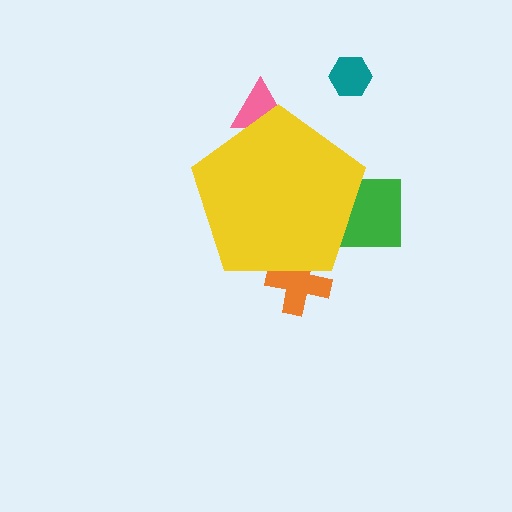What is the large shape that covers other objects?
A yellow pentagon.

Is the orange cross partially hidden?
Yes, the orange cross is partially hidden behind the yellow pentagon.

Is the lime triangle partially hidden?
Yes, the lime triangle is partially hidden behind the yellow pentagon.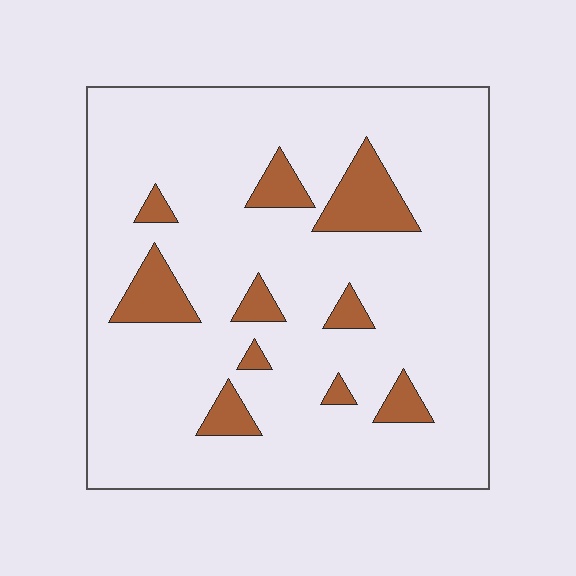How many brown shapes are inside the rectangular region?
10.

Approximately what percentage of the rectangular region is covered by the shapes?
Approximately 10%.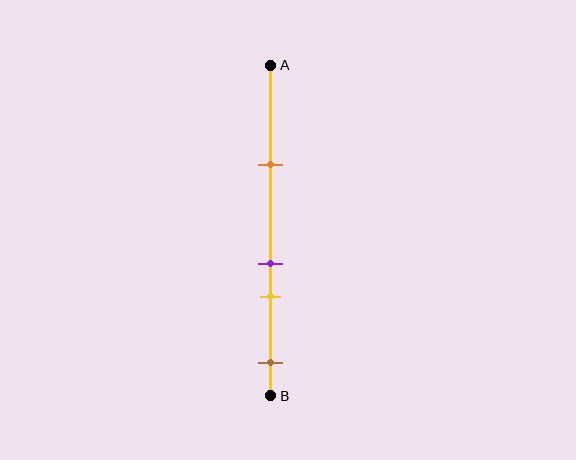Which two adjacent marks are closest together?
The purple and yellow marks are the closest adjacent pair.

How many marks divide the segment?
There are 4 marks dividing the segment.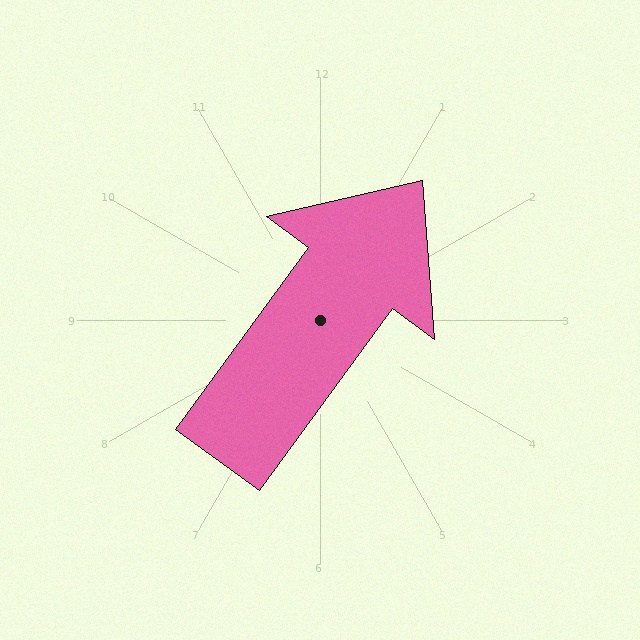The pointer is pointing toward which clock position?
Roughly 1 o'clock.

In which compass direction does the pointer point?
Northeast.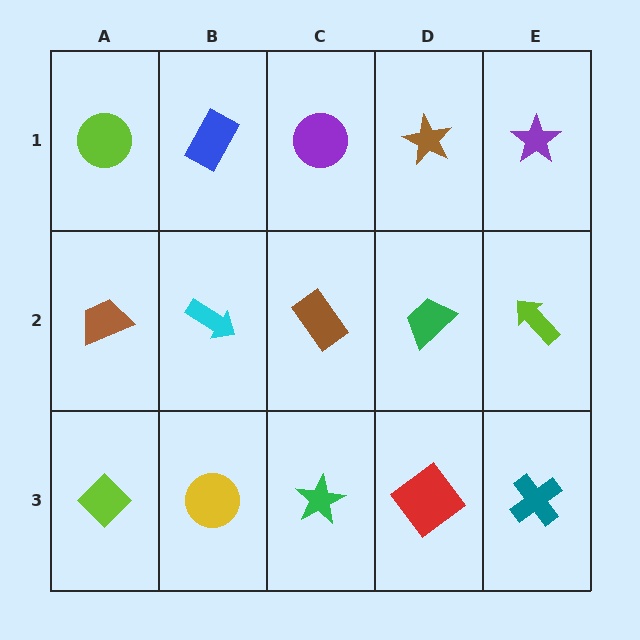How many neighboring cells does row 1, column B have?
3.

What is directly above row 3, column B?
A cyan arrow.